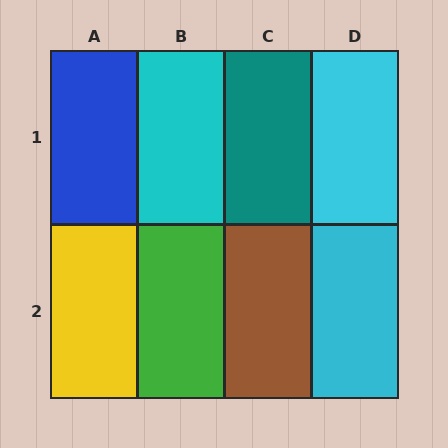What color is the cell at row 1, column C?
Teal.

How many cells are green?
1 cell is green.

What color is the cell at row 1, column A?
Blue.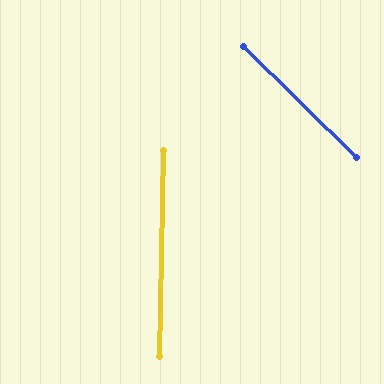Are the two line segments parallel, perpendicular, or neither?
Neither parallel nor perpendicular — they differ by about 47°.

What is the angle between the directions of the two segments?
Approximately 47 degrees.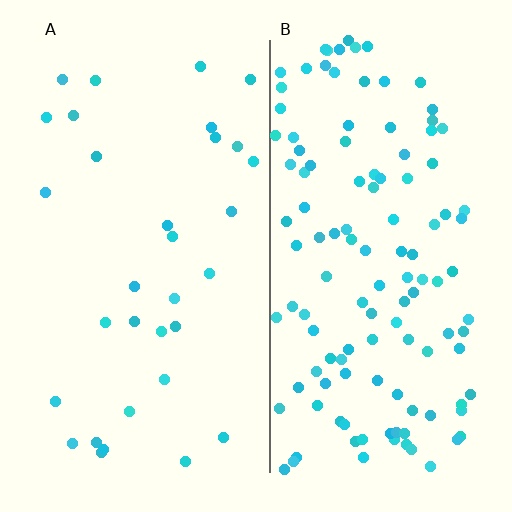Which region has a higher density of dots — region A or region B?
B (the right).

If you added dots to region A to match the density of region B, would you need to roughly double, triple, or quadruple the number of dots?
Approximately quadruple.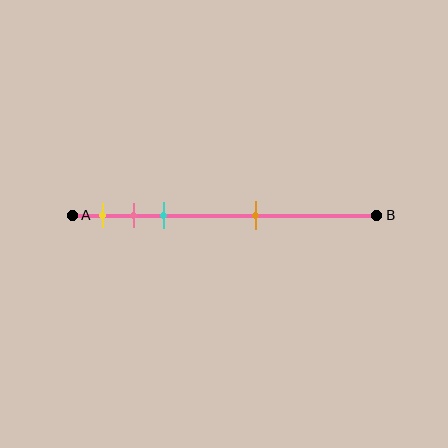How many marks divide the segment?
There are 4 marks dividing the segment.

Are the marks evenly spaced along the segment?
No, the marks are not evenly spaced.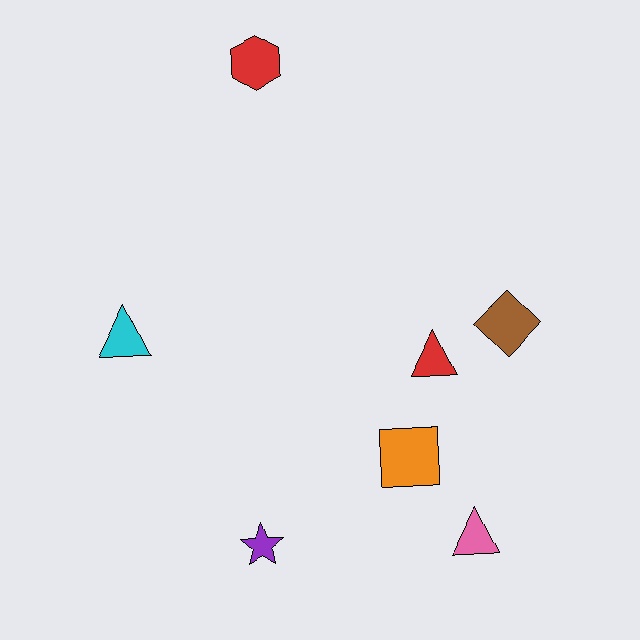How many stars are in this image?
There is 1 star.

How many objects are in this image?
There are 7 objects.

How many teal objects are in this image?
There are no teal objects.